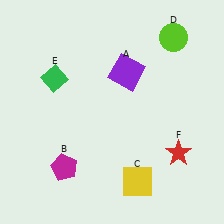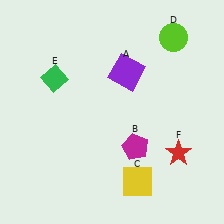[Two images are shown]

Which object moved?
The magenta pentagon (B) moved right.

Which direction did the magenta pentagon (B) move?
The magenta pentagon (B) moved right.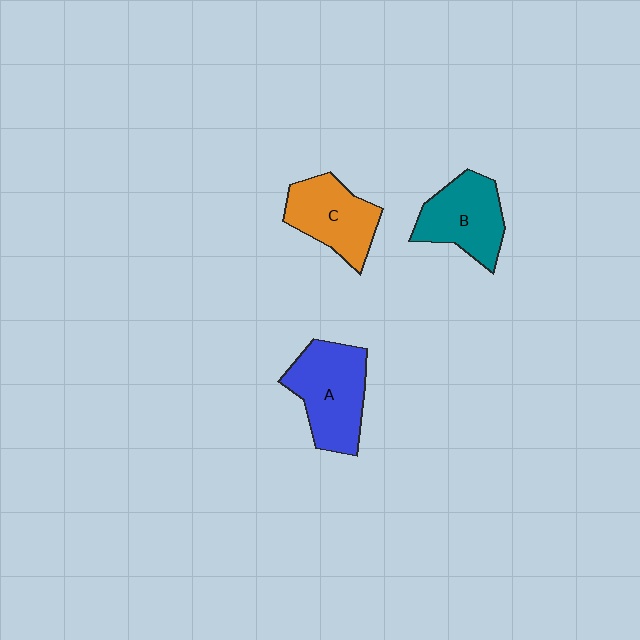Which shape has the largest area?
Shape A (blue).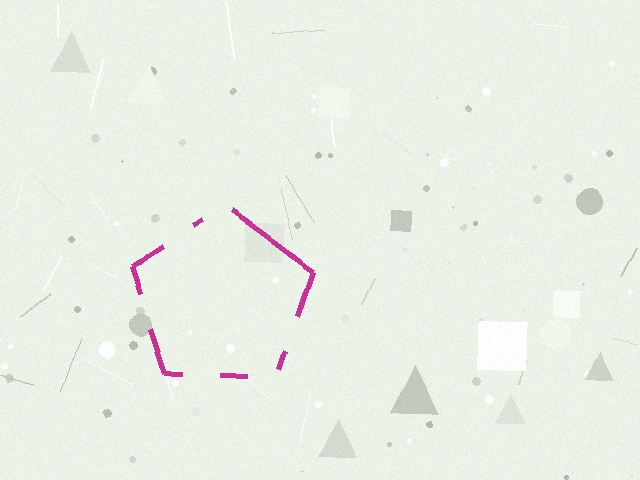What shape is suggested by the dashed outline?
The dashed outline suggests a pentagon.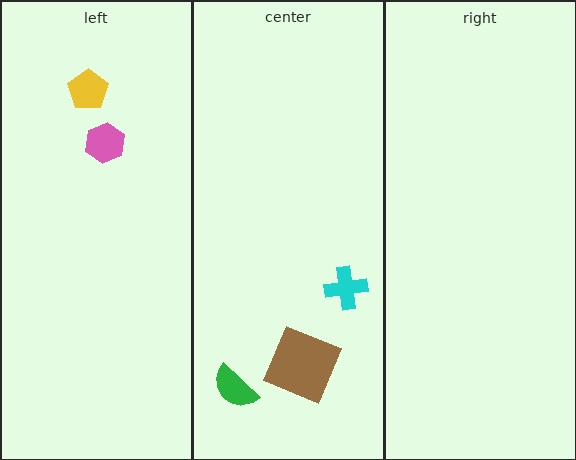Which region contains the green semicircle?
The center region.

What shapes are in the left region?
The pink hexagon, the yellow pentagon.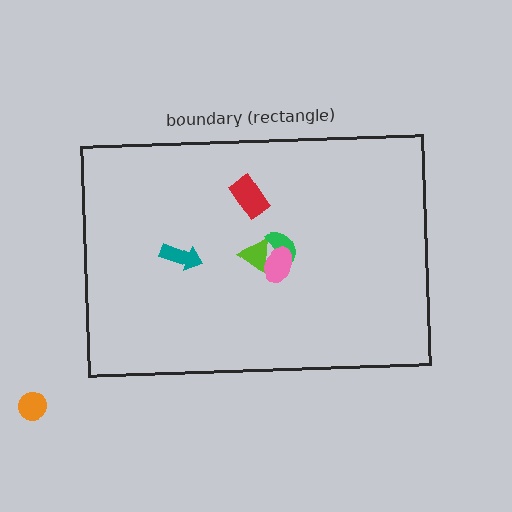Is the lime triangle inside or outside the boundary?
Inside.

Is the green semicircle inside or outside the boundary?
Inside.